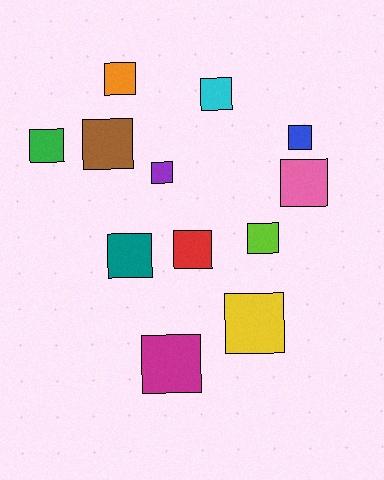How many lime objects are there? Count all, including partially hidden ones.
There is 1 lime object.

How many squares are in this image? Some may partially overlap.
There are 12 squares.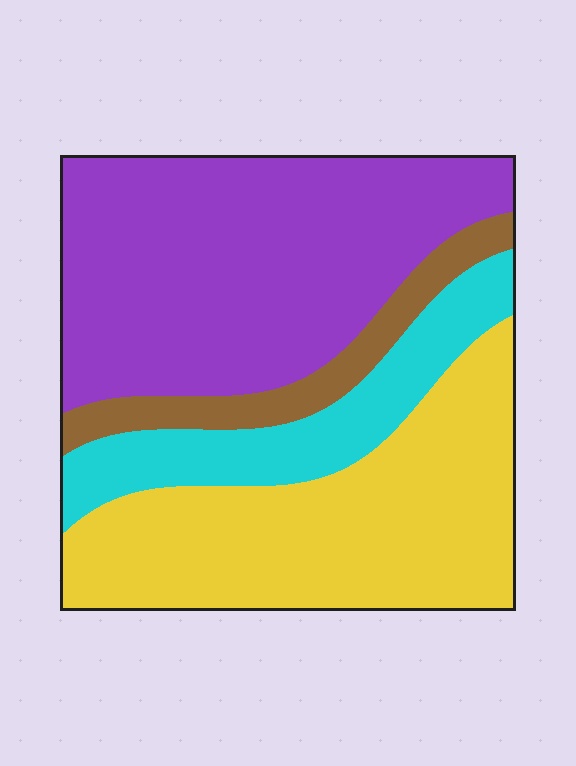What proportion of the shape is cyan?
Cyan covers around 15% of the shape.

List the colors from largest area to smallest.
From largest to smallest: purple, yellow, cyan, brown.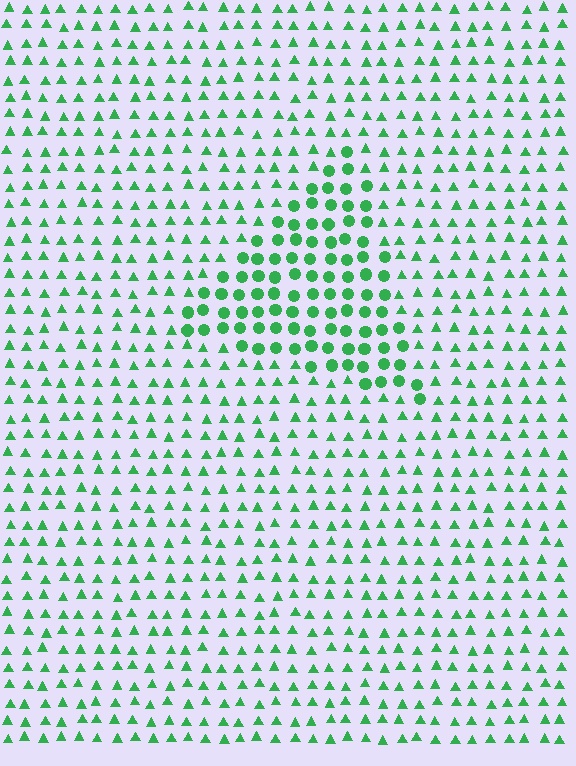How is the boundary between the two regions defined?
The boundary is defined by a change in element shape: circles inside vs. triangles outside. All elements share the same color and spacing.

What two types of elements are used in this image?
The image uses circles inside the triangle region and triangles outside it.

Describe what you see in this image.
The image is filled with small green elements arranged in a uniform grid. A triangle-shaped region contains circles, while the surrounding area contains triangles. The boundary is defined purely by the change in element shape.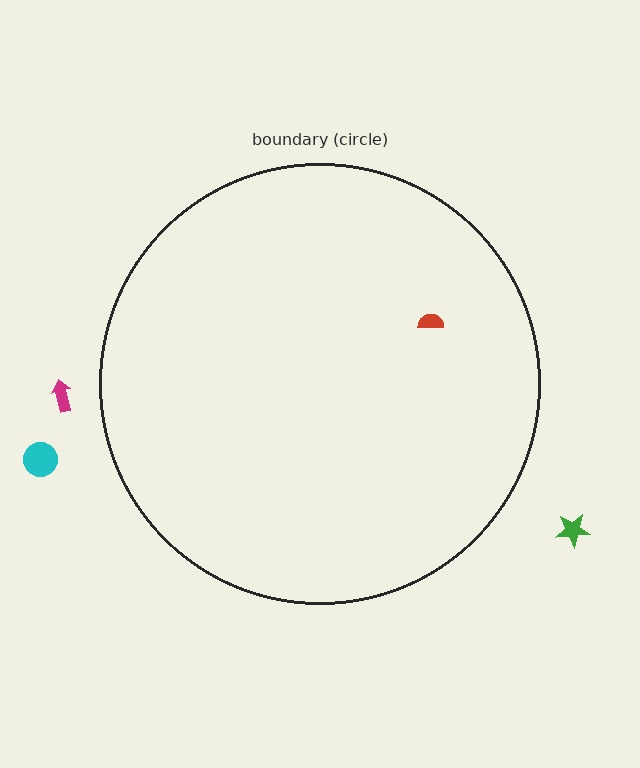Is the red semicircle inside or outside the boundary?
Inside.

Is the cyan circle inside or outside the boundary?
Outside.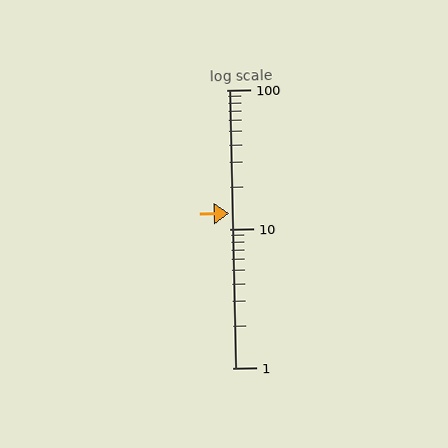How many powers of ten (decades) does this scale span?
The scale spans 2 decades, from 1 to 100.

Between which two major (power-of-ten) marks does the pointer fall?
The pointer is between 10 and 100.